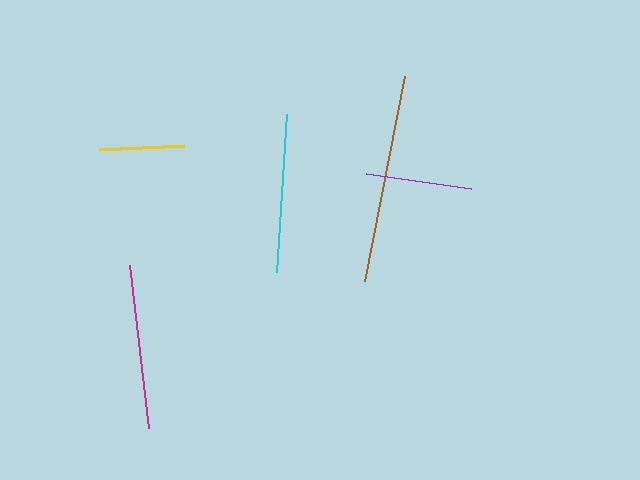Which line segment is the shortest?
The yellow line is the shortest at approximately 85 pixels.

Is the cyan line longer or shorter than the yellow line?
The cyan line is longer than the yellow line.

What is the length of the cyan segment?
The cyan segment is approximately 158 pixels long.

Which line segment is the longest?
The brown line is the longest at approximately 209 pixels.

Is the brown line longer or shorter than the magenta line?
The brown line is longer than the magenta line.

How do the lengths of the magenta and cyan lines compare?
The magenta and cyan lines are approximately the same length.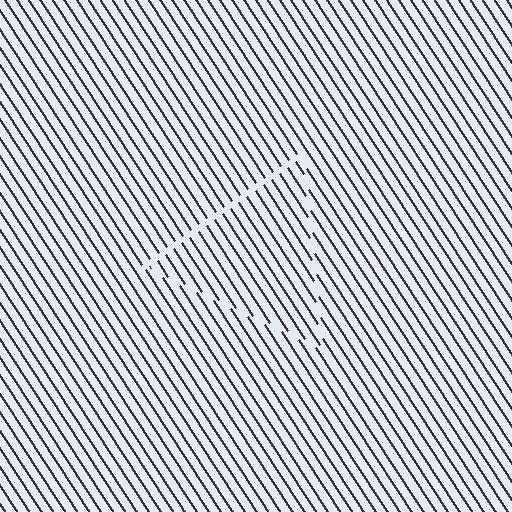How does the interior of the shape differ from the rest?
The interior of the shape contains the same grating, shifted by half a period — the contour is defined by the phase discontinuity where line-ends from the inner and outer gratings abut.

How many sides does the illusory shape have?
3 sides — the line-ends trace a triangle.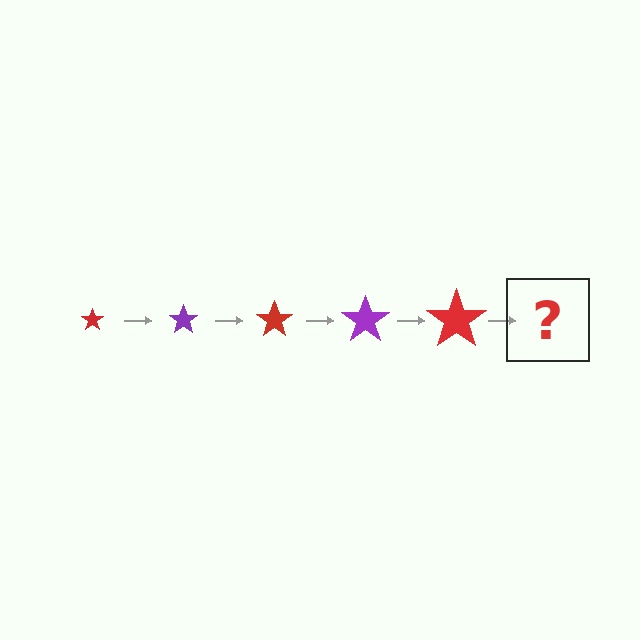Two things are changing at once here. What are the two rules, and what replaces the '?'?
The two rules are that the star grows larger each step and the color cycles through red and purple. The '?' should be a purple star, larger than the previous one.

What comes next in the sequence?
The next element should be a purple star, larger than the previous one.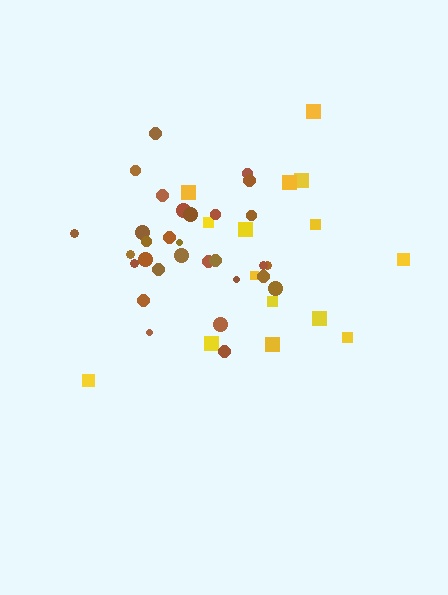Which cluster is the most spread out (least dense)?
Yellow.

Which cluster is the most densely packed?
Brown.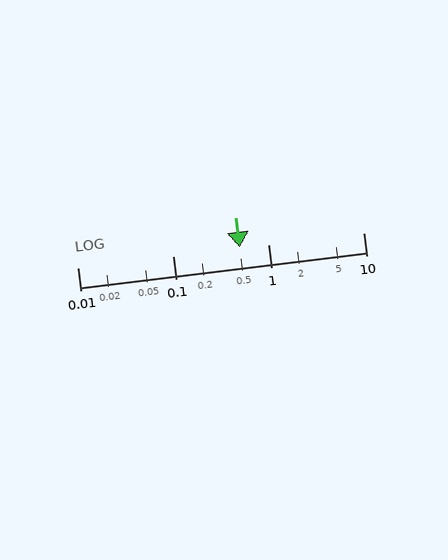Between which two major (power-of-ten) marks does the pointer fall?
The pointer is between 0.1 and 1.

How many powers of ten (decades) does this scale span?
The scale spans 3 decades, from 0.01 to 10.